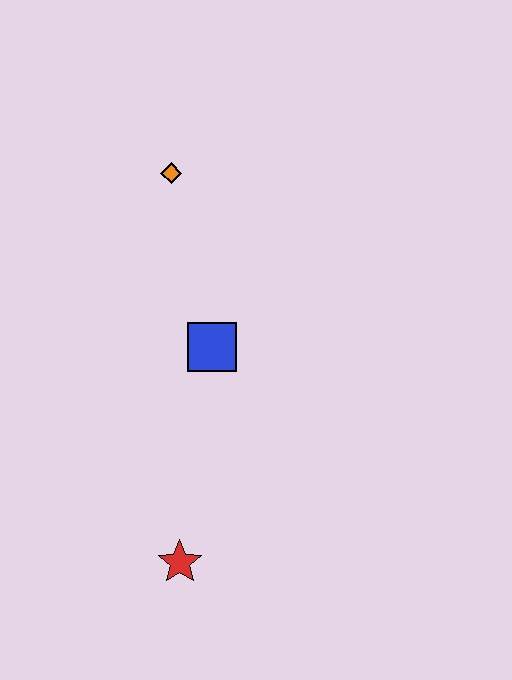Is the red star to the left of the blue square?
Yes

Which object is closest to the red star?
The blue square is closest to the red star.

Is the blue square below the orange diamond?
Yes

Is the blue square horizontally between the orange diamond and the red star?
No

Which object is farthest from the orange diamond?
The red star is farthest from the orange diamond.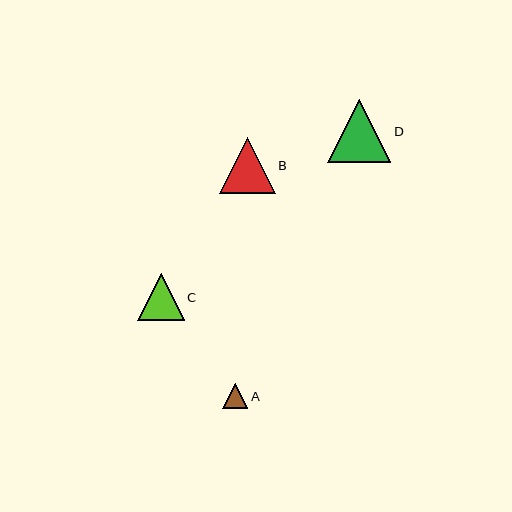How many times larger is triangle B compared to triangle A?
Triangle B is approximately 2.2 times the size of triangle A.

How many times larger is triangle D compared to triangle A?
Triangle D is approximately 2.5 times the size of triangle A.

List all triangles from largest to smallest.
From largest to smallest: D, B, C, A.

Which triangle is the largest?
Triangle D is the largest with a size of approximately 63 pixels.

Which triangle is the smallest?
Triangle A is the smallest with a size of approximately 25 pixels.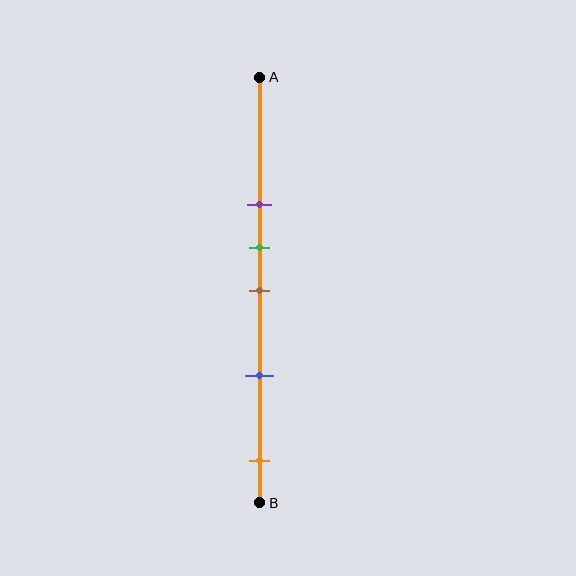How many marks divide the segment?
There are 5 marks dividing the segment.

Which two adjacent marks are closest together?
The green and brown marks are the closest adjacent pair.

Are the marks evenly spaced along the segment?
No, the marks are not evenly spaced.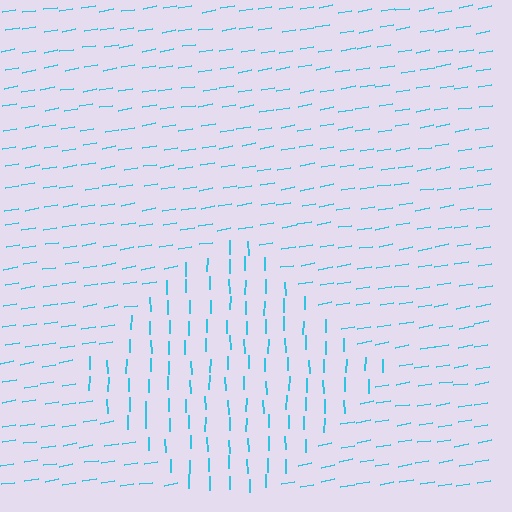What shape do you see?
I see a diamond.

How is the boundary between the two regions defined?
The boundary is defined purely by a change in line orientation (approximately 81 degrees difference). All lines are the same color and thickness.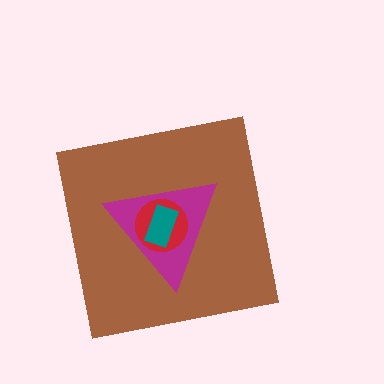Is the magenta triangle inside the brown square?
Yes.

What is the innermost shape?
The teal rectangle.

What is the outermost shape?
The brown square.